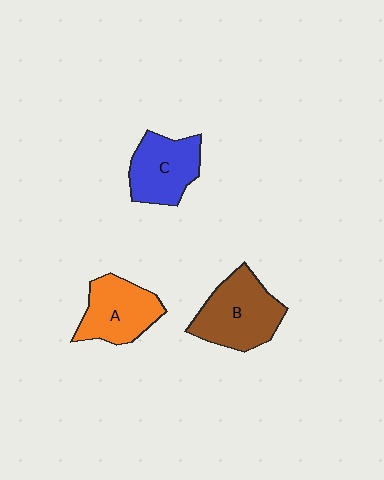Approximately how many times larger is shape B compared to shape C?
Approximately 1.2 times.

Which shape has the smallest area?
Shape C (blue).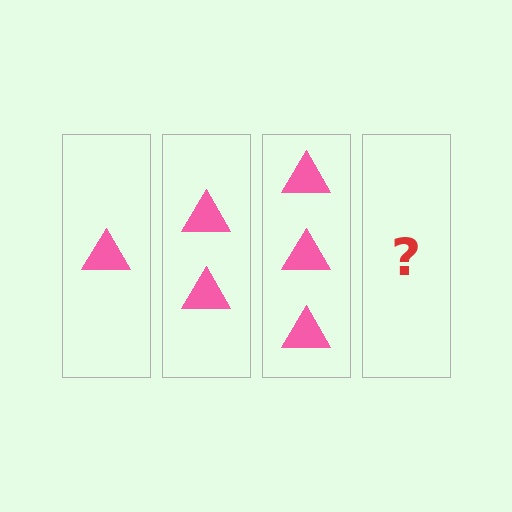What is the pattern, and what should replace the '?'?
The pattern is that each step adds one more triangle. The '?' should be 4 triangles.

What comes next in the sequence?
The next element should be 4 triangles.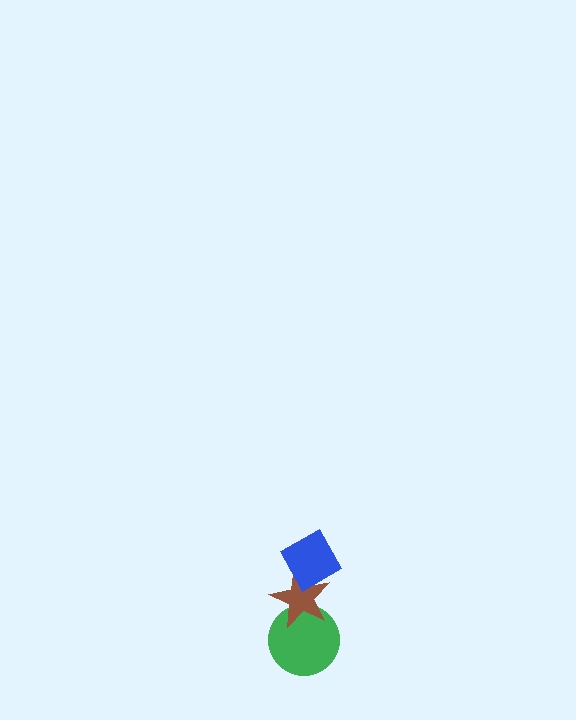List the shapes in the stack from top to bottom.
From top to bottom: the blue diamond, the brown star, the green circle.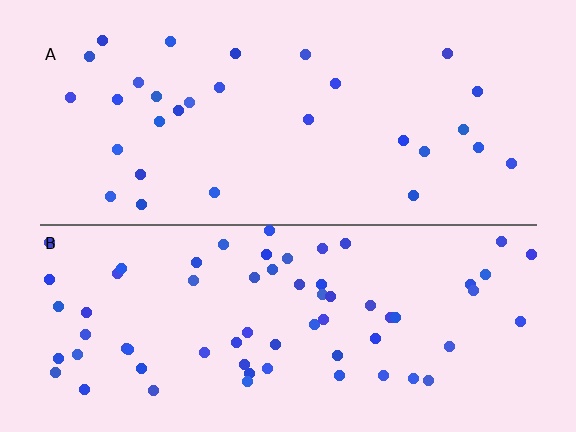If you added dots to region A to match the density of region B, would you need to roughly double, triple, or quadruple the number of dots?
Approximately double.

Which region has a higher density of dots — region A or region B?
B (the bottom).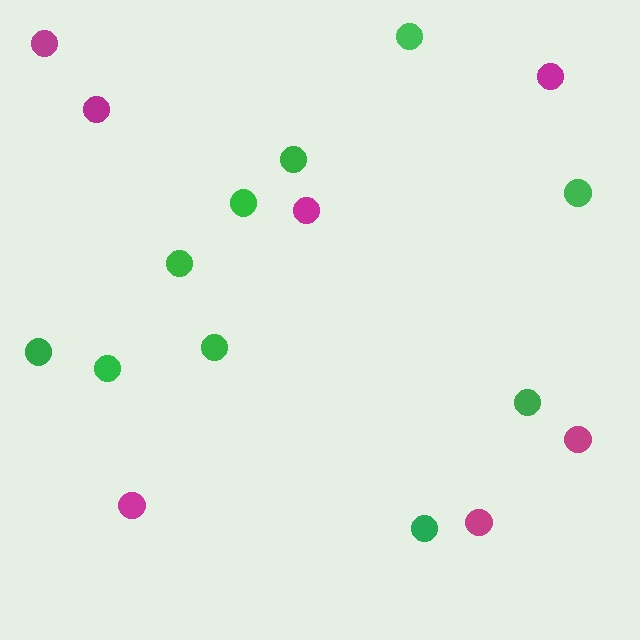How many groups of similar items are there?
There are 2 groups: one group of green circles (10) and one group of magenta circles (7).